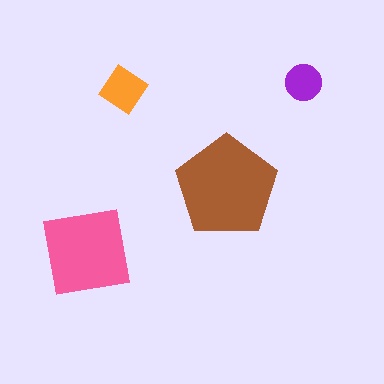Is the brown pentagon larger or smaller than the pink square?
Larger.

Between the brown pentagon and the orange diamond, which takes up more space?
The brown pentagon.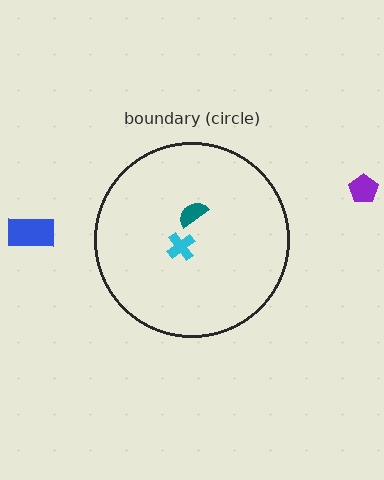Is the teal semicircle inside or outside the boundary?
Inside.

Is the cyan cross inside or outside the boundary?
Inside.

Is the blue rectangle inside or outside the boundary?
Outside.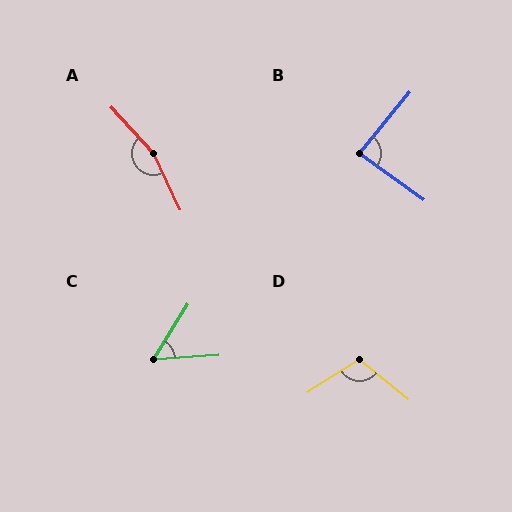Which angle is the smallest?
C, at approximately 55 degrees.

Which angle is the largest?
A, at approximately 162 degrees.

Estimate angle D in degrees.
Approximately 108 degrees.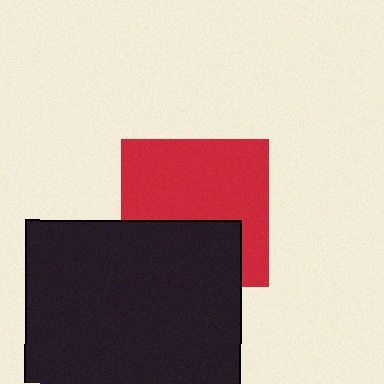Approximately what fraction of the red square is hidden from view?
Roughly 37% of the red square is hidden behind the black rectangle.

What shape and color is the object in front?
The object in front is a black rectangle.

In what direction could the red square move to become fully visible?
The red square could move up. That would shift it out from behind the black rectangle entirely.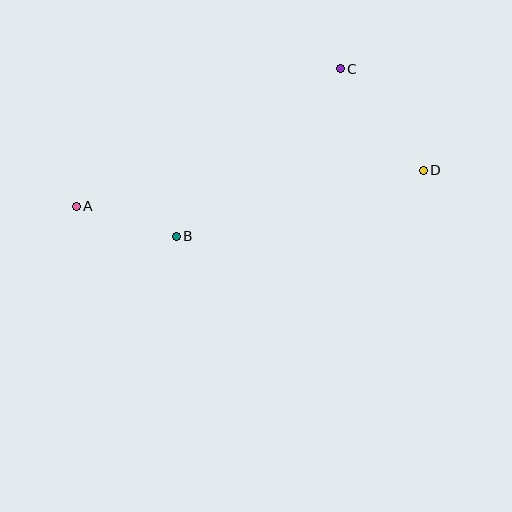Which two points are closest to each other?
Points A and B are closest to each other.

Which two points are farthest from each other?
Points A and D are farthest from each other.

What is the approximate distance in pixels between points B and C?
The distance between B and C is approximately 234 pixels.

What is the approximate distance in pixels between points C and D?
The distance between C and D is approximately 131 pixels.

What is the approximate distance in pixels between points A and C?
The distance between A and C is approximately 297 pixels.